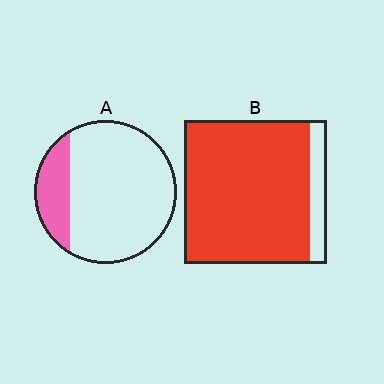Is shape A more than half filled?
No.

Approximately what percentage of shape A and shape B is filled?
A is approximately 20% and B is approximately 90%.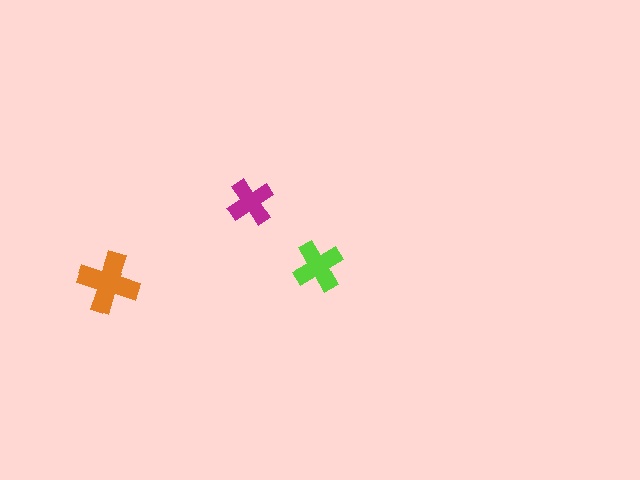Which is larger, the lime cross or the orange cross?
The orange one.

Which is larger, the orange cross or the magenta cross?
The orange one.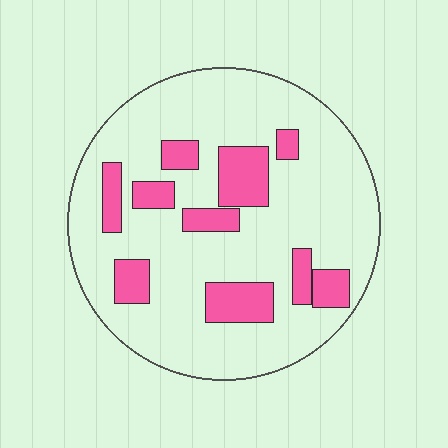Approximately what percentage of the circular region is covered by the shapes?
Approximately 20%.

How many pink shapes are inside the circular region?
10.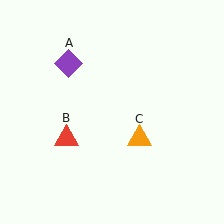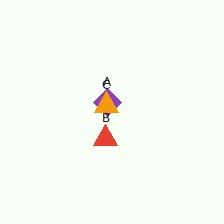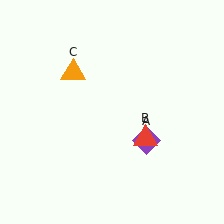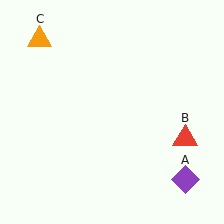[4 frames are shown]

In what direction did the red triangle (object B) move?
The red triangle (object B) moved right.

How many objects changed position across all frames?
3 objects changed position: purple diamond (object A), red triangle (object B), orange triangle (object C).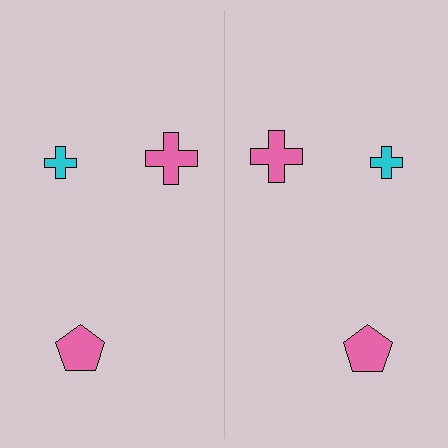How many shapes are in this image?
There are 6 shapes in this image.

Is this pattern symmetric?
Yes, this pattern has bilateral (reflection) symmetry.